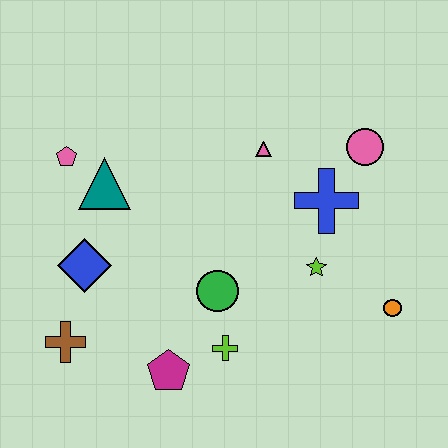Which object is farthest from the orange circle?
The pink pentagon is farthest from the orange circle.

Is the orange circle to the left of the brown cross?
No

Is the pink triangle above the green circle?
Yes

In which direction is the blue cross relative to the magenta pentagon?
The blue cross is above the magenta pentagon.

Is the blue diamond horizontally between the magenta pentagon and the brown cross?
Yes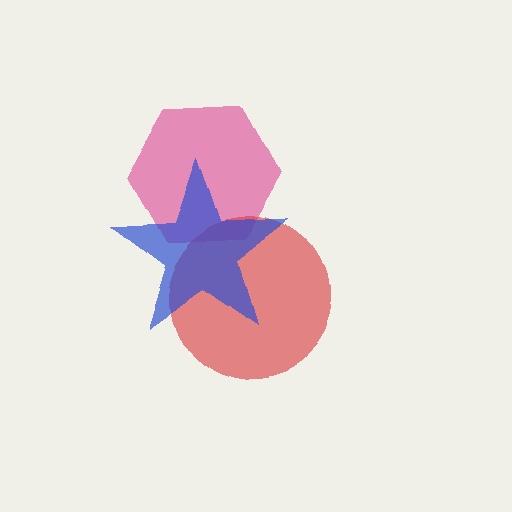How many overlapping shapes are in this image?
There are 3 overlapping shapes in the image.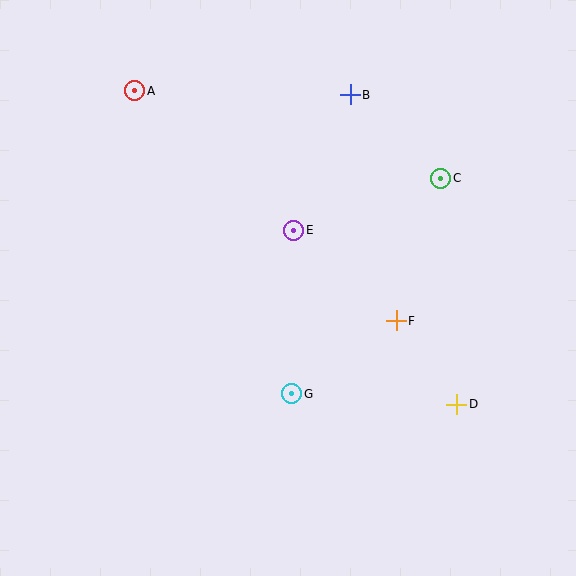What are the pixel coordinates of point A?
Point A is at (135, 91).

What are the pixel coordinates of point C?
Point C is at (441, 178).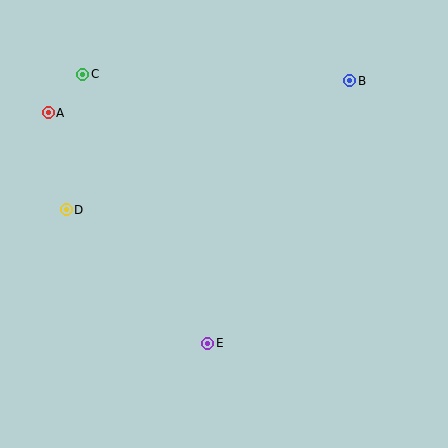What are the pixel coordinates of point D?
Point D is at (66, 210).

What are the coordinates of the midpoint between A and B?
The midpoint between A and B is at (199, 97).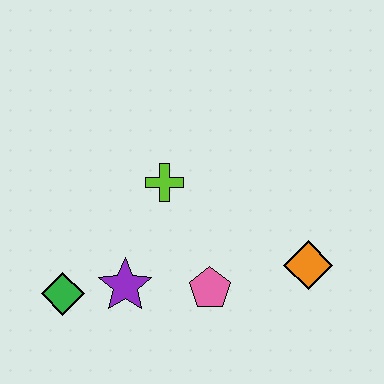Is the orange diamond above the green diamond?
Yes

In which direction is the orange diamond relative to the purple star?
The orange diamond is to the right of the purple star.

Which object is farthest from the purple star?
The orange diamond is farthest from the purple star.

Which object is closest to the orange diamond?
The pink pentagon is closest to the orange diamond.